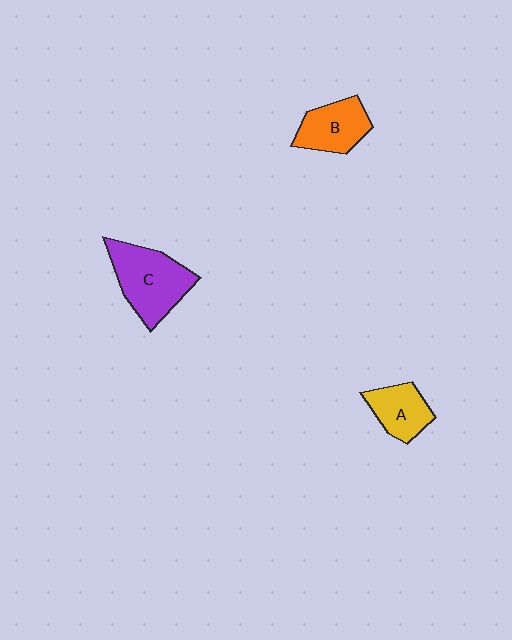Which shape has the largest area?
Shape C (purple).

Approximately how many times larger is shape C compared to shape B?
Approximately 1.5 times.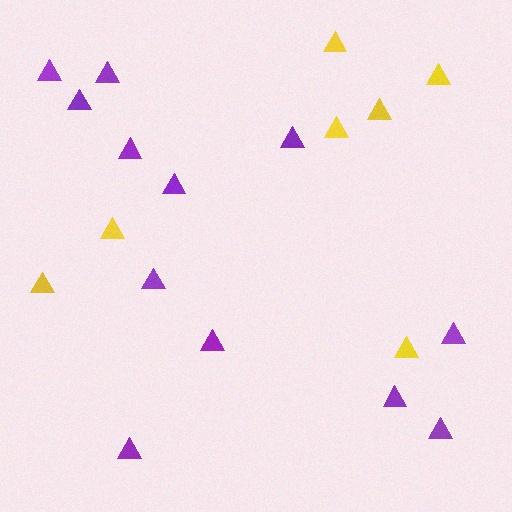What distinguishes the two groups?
There are 2 groups: one group of yellow triangles (7) and one group of purple triangles (12).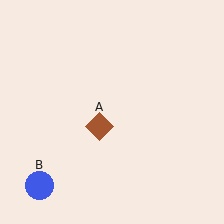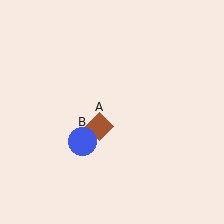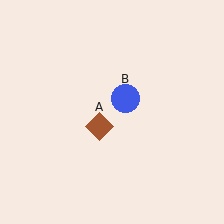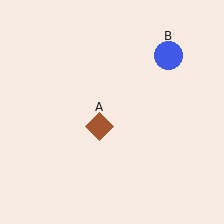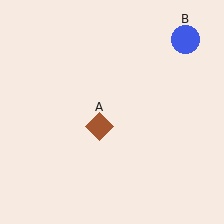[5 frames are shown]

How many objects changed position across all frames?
1 object changed position: blue circle (object B).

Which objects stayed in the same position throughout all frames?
Brown diamond (object A) remained stationary.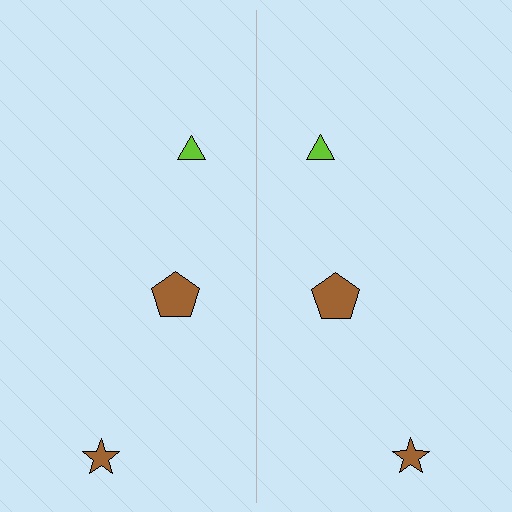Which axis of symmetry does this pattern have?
The pattern has a vertical axis of symmetry running through the center of the image.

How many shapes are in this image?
There are 6 shapes in this image.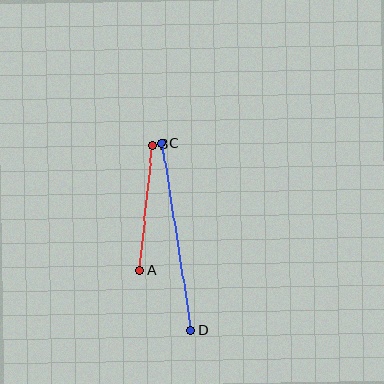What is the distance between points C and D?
The distance is approximately 189 pixels.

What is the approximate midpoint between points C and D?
The midpoint is at approximately (176, 237) pixels.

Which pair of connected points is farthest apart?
Points C and D are farthest apart.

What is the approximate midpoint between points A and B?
The midpoint is at approximately (146, 207) pixels.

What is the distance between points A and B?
The distance is approximately 126 pixels.